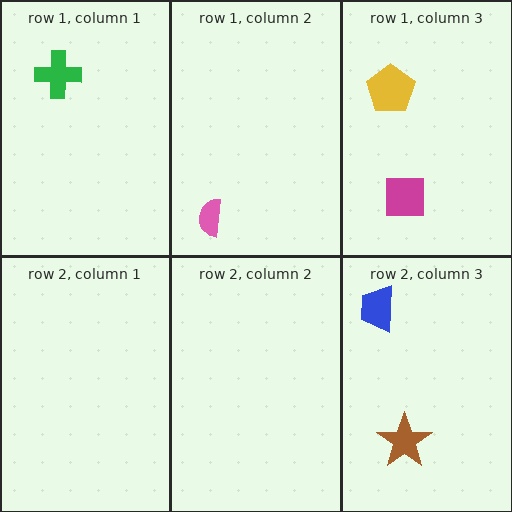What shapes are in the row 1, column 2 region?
The pink semicircle.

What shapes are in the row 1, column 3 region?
The yellow pentagon, the magenta square.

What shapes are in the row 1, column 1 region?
The green cross.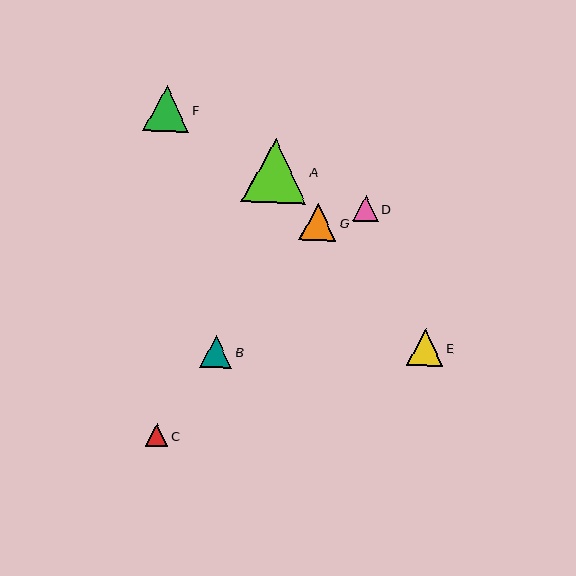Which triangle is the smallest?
Triangle C is the smallest with a size of approximately 23 pixels.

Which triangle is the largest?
Triangle A is the largest with a size of approximately 65 pixels.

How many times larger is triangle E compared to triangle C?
Triangle E is approximately 1.6 times the size of triangle C.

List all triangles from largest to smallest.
From largest to smallest: A, F, G, E, B, D, C.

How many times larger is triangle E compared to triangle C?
Triangle E is approximately 1.6 times the size of triangle C.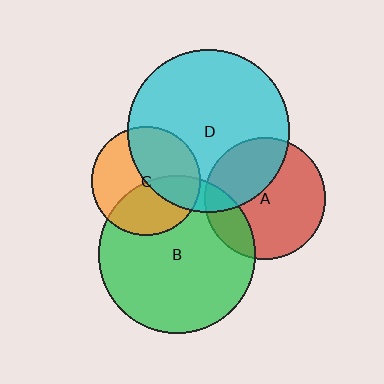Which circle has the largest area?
Circle D (cyan).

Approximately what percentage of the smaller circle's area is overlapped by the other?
Approximately 45%.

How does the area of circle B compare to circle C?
Approximately 2.1 times.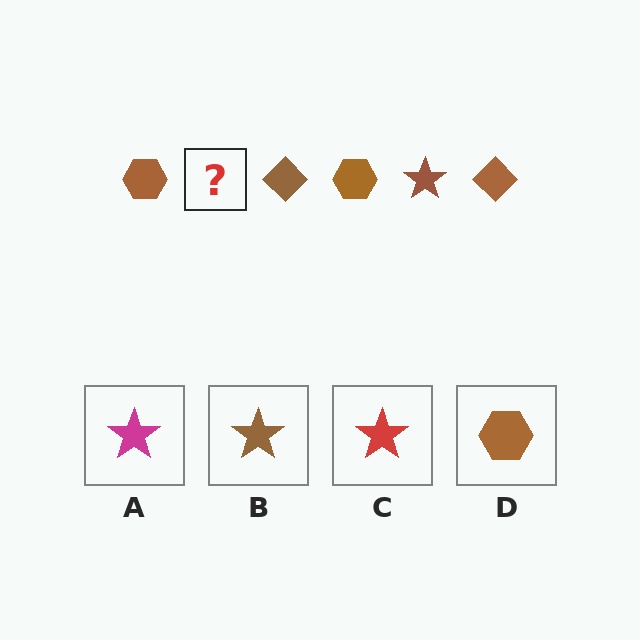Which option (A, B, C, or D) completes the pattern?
B.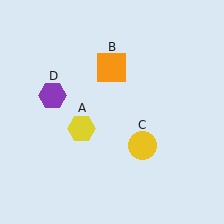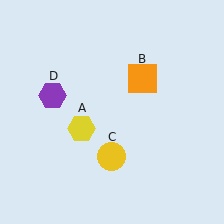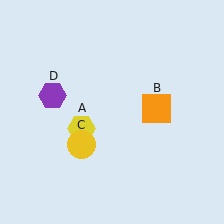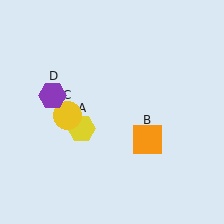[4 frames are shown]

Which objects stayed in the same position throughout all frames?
Yellow hexagon (object A) and purple hexagon (object D) remained stationary.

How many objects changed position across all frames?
2 objects changed position: orange square (object B), yellow circle (object C).